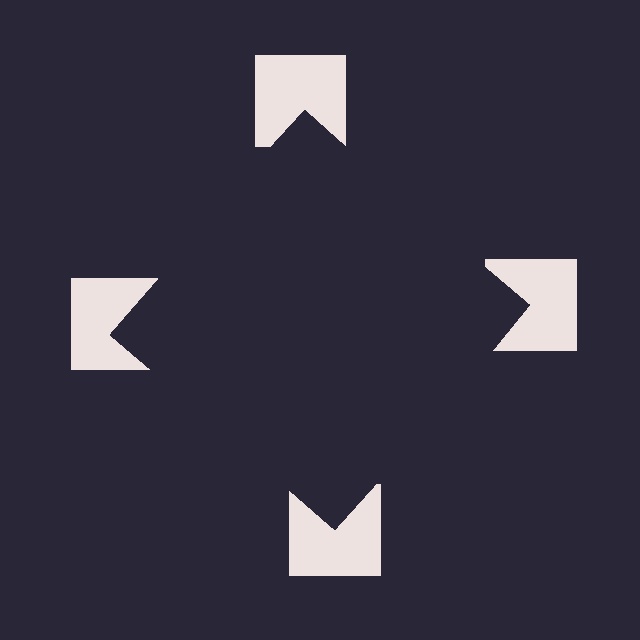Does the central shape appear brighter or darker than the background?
It typically appears slightly darker than the background, even though no actual brightness change is drawn.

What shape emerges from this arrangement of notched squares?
An illusory square — its edges are inferred from the aligned wedge cuts in the notched squares, not physically drawn.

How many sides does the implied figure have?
4 sides.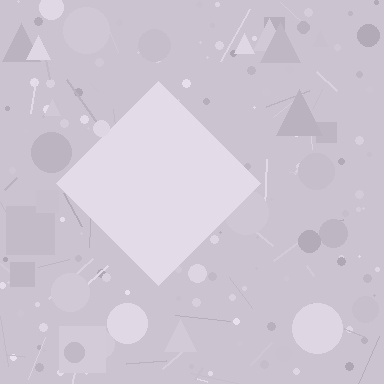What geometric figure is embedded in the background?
A diamond is embedded in the background.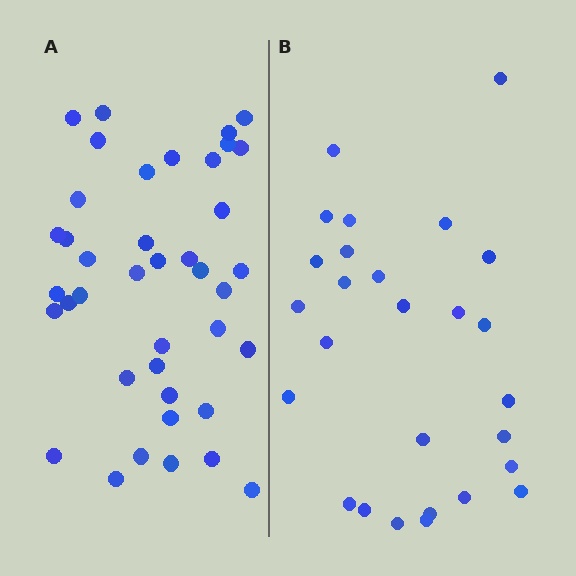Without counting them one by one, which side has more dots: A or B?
Region A (the left region) has more dots.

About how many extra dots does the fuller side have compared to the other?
Region A has approximately 15 more dots than region B.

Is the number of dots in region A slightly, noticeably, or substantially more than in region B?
Region A has substantially more. The ratio is roughly 1.5 to 1.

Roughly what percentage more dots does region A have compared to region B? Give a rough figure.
About 50% more.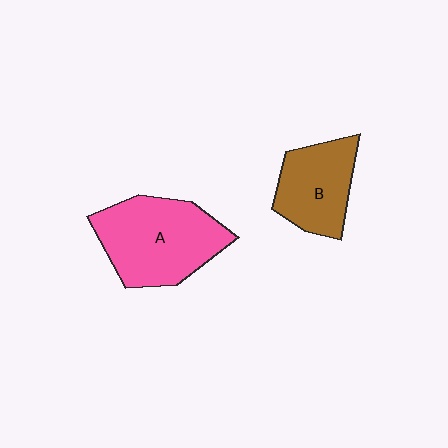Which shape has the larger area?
Shape A (pink).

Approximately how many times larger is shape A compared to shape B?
Approximately 1.5 times.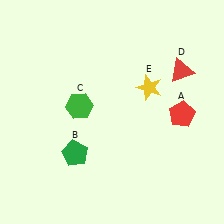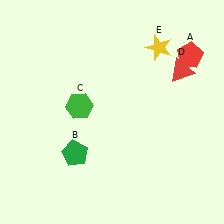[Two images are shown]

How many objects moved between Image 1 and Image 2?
2 objects moved between the two images.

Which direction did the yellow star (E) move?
The yellow star (E) moved up.